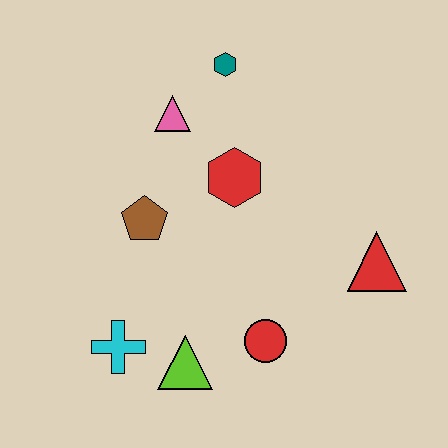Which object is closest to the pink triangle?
The teal hexagon is closest to the pink triangle.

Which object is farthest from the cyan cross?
The teal hexagon is farthest from the cyan cross.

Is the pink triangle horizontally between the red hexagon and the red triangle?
No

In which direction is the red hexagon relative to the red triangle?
The red hexagon is to the left of the red triangle.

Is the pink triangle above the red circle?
Yes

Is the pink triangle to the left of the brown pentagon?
No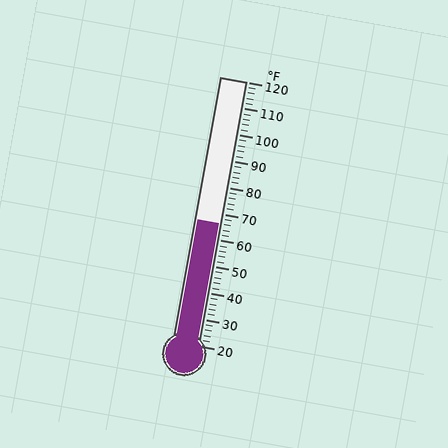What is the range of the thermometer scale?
The thermometer scale ranges from 20°F to 120°F.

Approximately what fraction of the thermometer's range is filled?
The thermometer is filled to approximately 45% of its range.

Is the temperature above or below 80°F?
The temperature is below 80°F.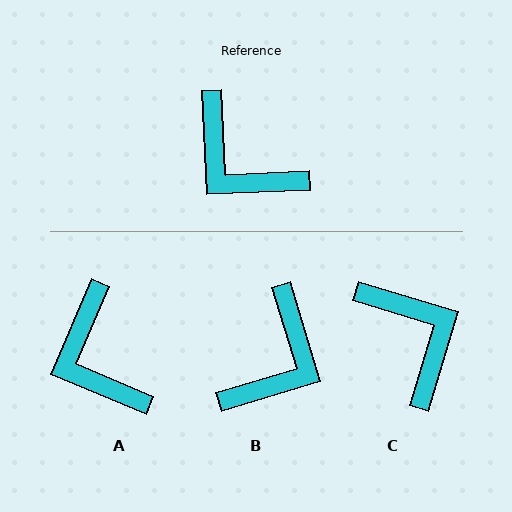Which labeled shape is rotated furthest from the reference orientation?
C, about 161 degrees away.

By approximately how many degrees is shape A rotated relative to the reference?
Approximately 25 degrees clockwise.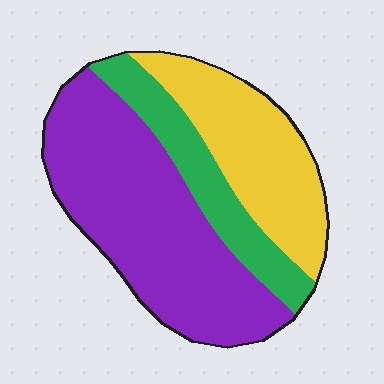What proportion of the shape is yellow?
Yellow covers around 30% of the shape.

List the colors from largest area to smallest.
From largest to smallest: purple, yellow, green.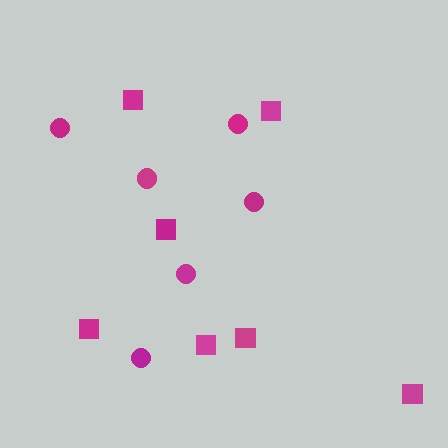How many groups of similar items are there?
There are 2 groups: one group of circles (6) and one group of squares (7).